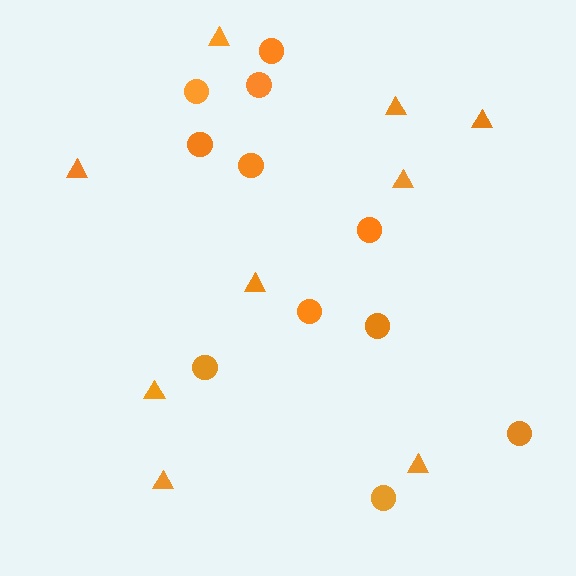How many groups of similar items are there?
There are 2 groups: one group of circles (11) and one group of triangles (9).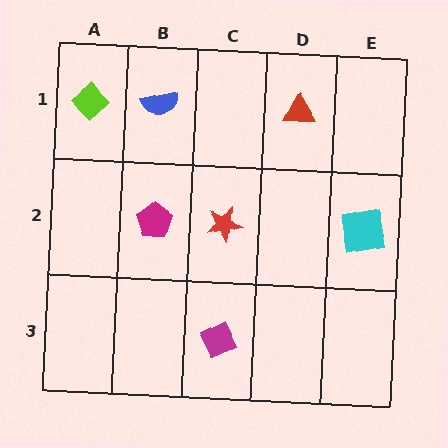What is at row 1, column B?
A blue semicircle.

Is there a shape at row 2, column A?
No, that cell is empty.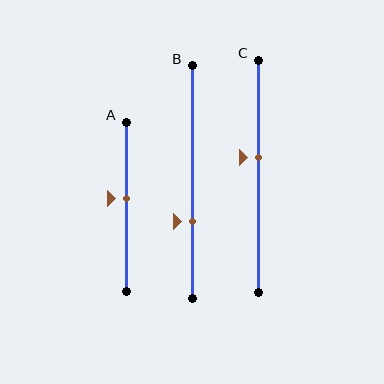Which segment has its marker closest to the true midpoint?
Segment A has its marker closest to the true midpoint.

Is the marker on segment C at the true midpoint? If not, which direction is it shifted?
No, the marker on segment C is shifted upward by about 8% of the segment length.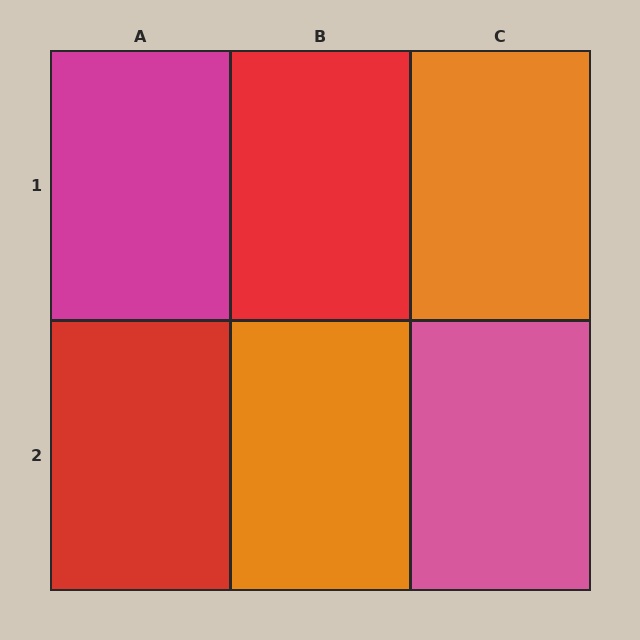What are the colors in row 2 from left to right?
Red, orange, pink.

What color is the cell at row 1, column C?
Orange.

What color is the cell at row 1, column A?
Magenta.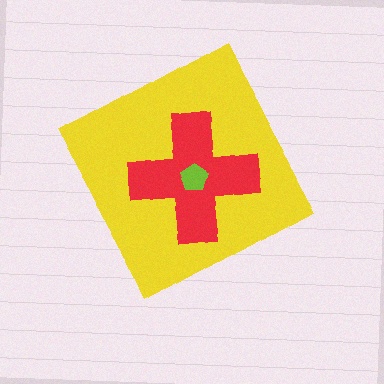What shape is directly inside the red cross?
The lime pentagon.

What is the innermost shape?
The lime pentagon.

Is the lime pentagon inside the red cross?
Yes.